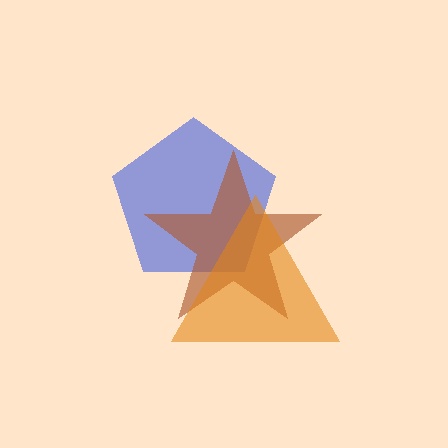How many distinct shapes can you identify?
There are 3 distinct shapes: a blue pentagon, a brown star, an orange triangle.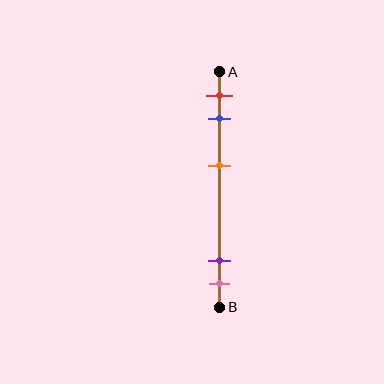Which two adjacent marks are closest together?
The purple and pink marks are the closest adjacent pair.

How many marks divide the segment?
There are 5 marks dividing the segment.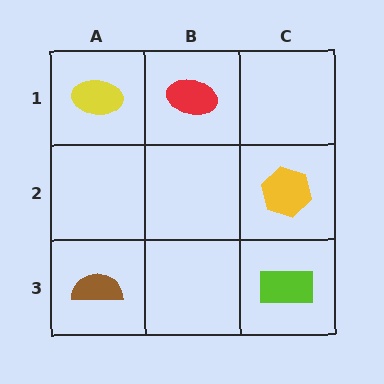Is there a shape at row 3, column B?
No, that cell is empty.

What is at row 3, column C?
A lime rectangle.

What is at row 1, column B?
A red ellipse.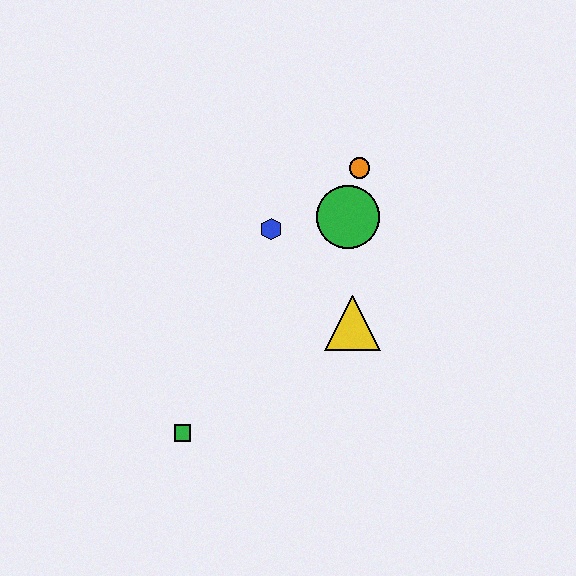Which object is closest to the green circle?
The orange circle is closest to the green circle.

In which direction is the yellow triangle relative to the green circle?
The yellow triangle is below the green circle.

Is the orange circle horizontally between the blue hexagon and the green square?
No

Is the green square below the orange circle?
Yes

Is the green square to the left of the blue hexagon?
Yes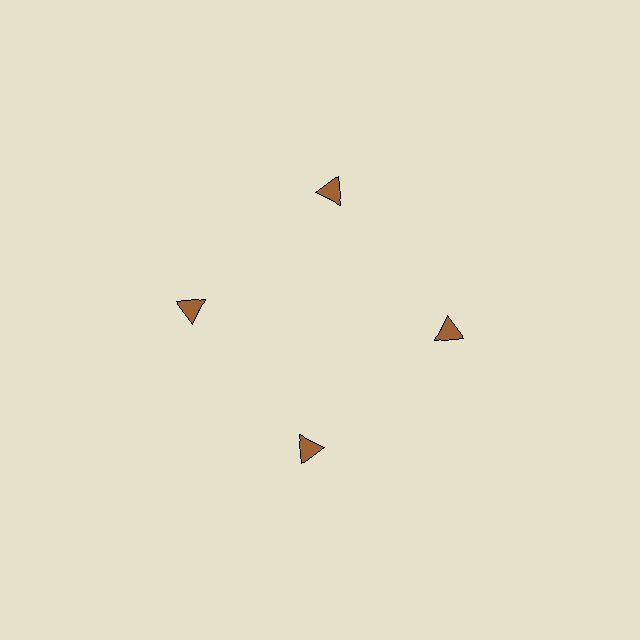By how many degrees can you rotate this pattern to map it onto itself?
The pattern maps onto itself every 90 degrees of rotation.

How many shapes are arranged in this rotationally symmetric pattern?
There are 4 shapes, arranged in 4 groups of 1.